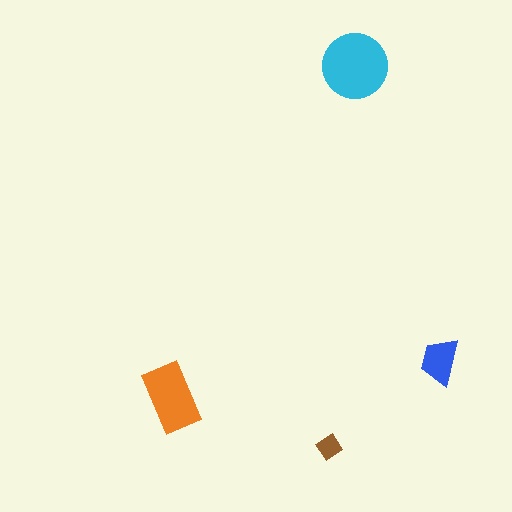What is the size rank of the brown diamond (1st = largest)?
4th.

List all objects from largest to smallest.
The cyan circle, the orange rectangle, the blue trapezoid, the brown diamond.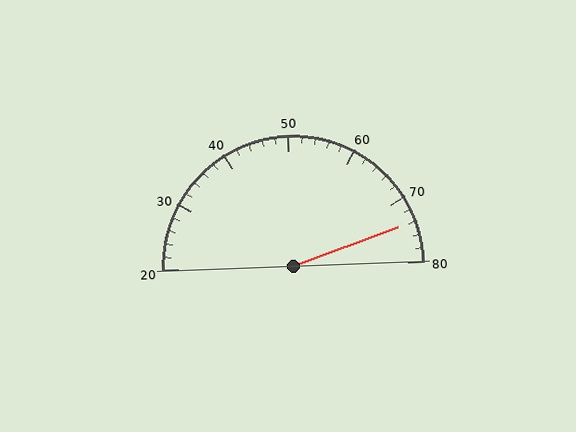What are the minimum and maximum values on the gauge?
The gauge ranges from 20 to 80.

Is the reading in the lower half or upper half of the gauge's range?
The reading is in the upper half of the range (20 to 80).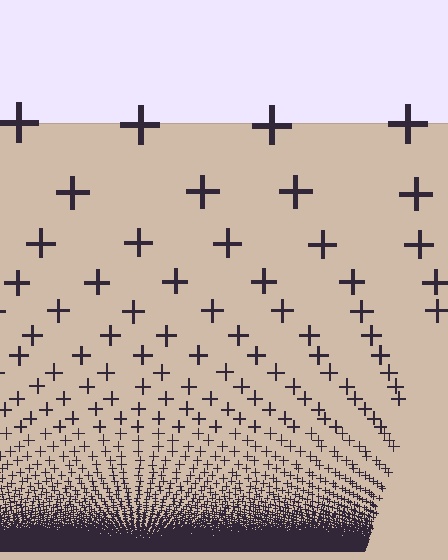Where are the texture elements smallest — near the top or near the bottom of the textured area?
Near the bottom.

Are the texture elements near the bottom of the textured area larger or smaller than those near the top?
Smaller. The gradient is inverted — elements near the bottom are smaller and denser.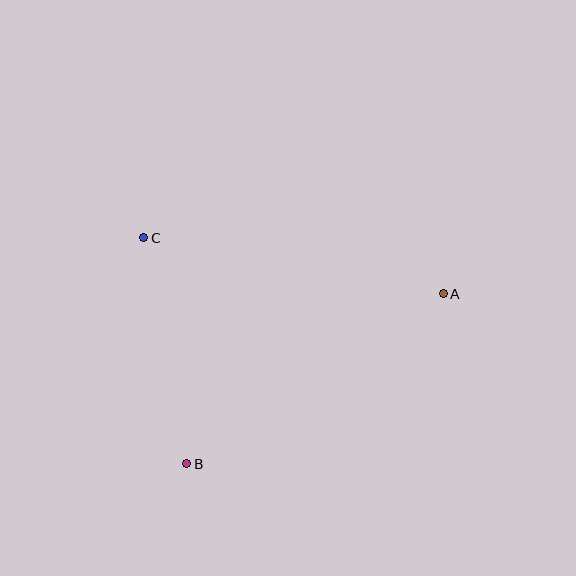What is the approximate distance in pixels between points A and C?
The distance between A and C is approximately 305 pixels.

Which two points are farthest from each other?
Points A and B are farthest from each other.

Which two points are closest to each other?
Points B and C are closest to each other.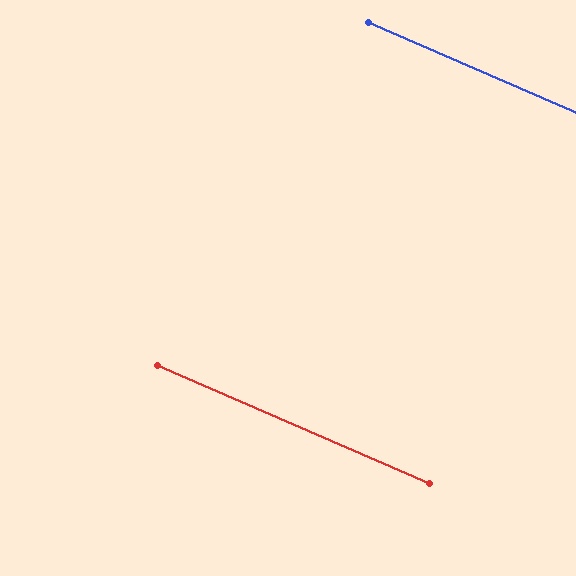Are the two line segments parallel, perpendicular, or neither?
Parallel — their directions differ by only 0.2°.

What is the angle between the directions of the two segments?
Approximately 0 degrees.